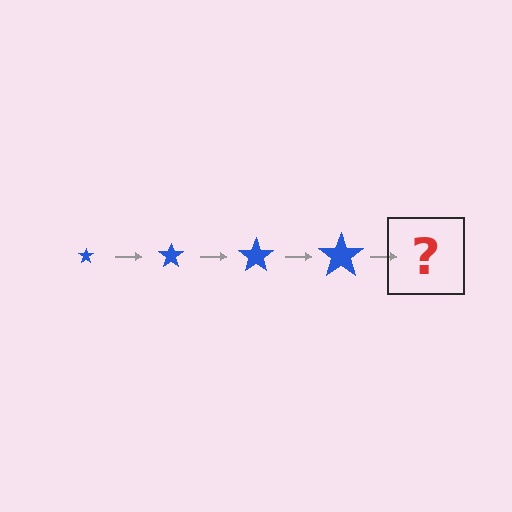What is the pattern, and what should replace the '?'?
The pattern is that the star gets progressively larger each step. The '?' should be a blue star, larger than the previous one.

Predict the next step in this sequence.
The next step is a blue star, larger than the previous one.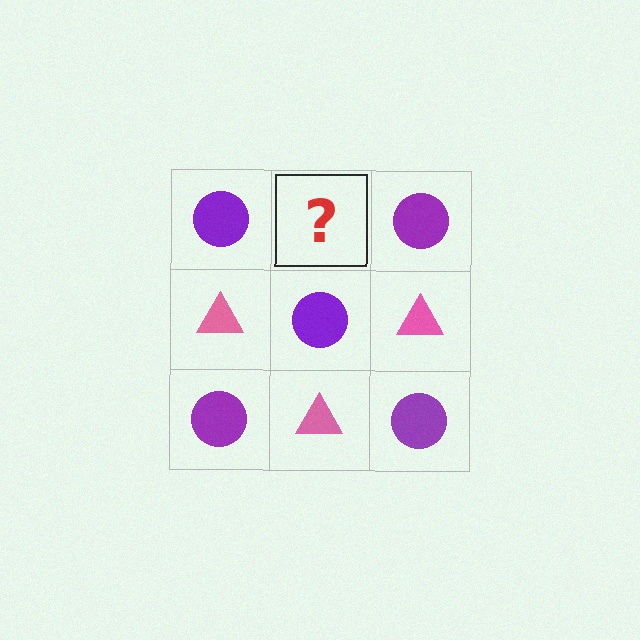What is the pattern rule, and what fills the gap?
The rule is that it alternates purple circle and pink triangle in a checkerboard pattern. The gap should be filled with a pink triangle.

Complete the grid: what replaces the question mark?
The question mark should be replaced with a pink triangle.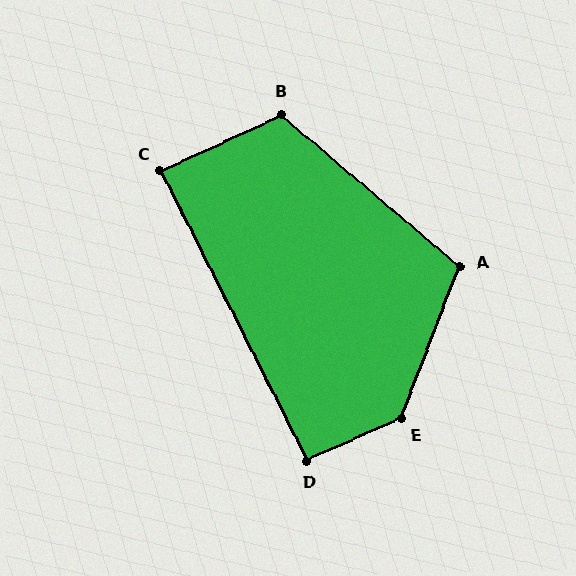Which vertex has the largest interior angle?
E, at approximately 134 degrees.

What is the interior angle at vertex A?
Approximately 109 degrees (obtuse).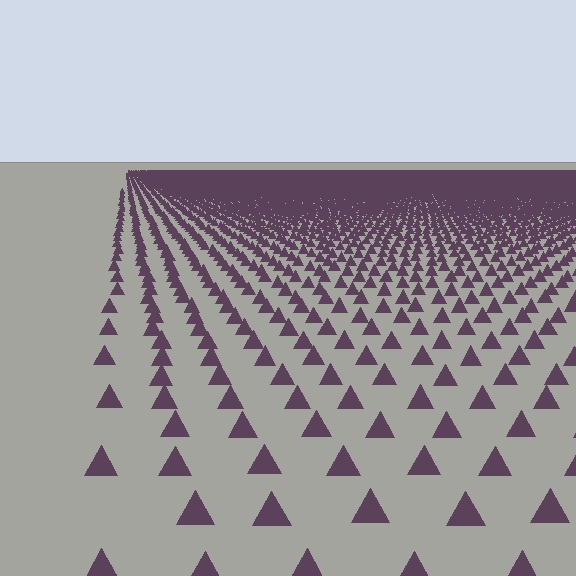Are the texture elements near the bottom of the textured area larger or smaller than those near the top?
Larger. Near the bottom, elements are closer to the viewer and appear at a bigger on-screen size.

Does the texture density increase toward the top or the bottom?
Density increases toward the top.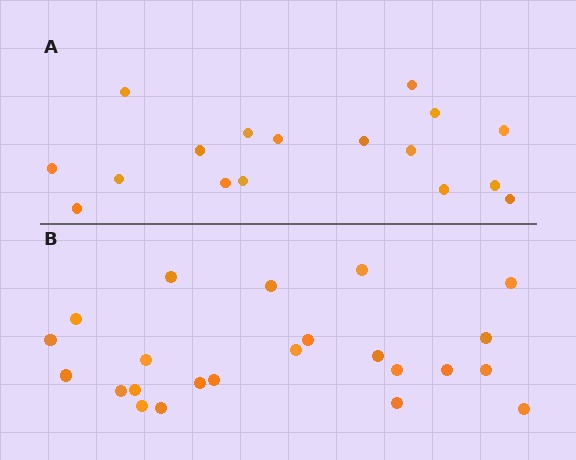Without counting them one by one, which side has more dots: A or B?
Region B (the bottom region) has more dots.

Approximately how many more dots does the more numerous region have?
Region B has about 6 more dots than region A.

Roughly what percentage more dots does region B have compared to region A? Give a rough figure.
About 35% more.